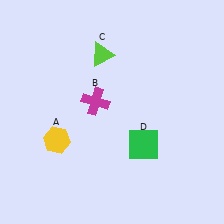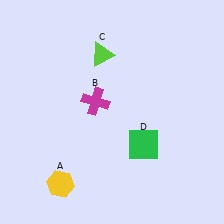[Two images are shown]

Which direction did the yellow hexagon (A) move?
The yellow hexagon (A) moved down.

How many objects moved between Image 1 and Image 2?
1 object moved between the two images.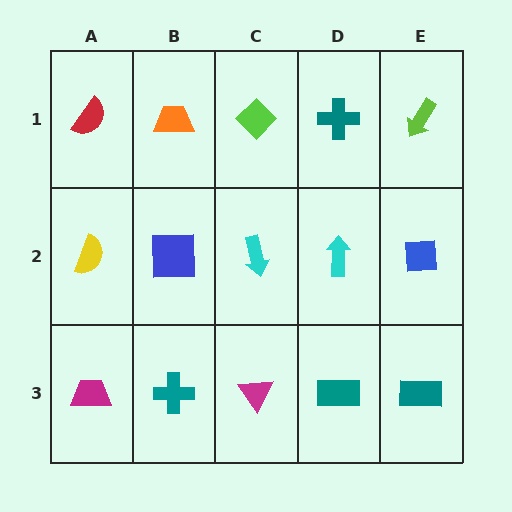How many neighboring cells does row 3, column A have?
2.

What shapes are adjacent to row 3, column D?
A cyan arrow (row 2, column D), a magenta triangle (row 3, column C), a teal rectangle (row 3, column E).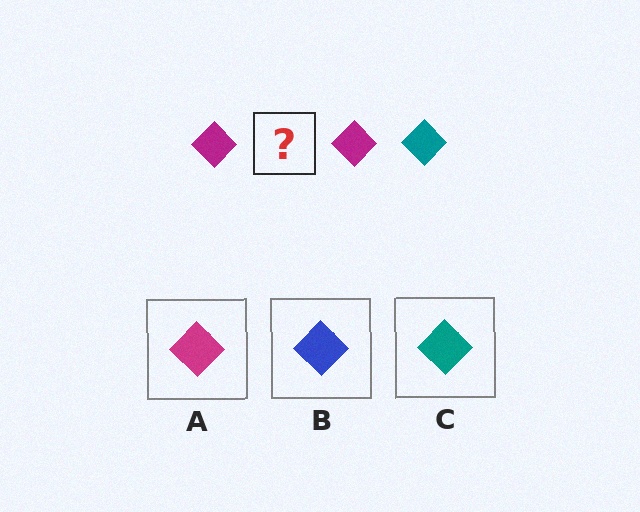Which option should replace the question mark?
Option C.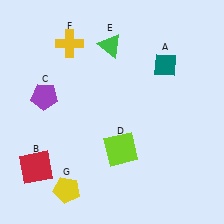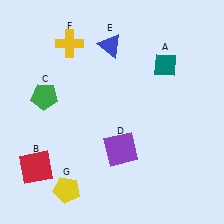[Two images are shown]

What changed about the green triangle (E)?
In Image 1, E is green. In Image 2, it changed to blue.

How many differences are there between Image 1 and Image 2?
There are 3 differences between the two images.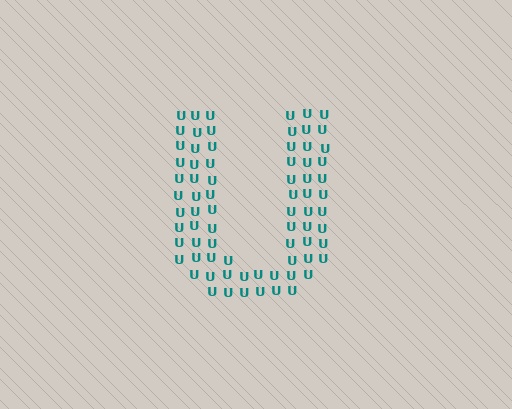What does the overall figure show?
The overall figure shows the letter U.